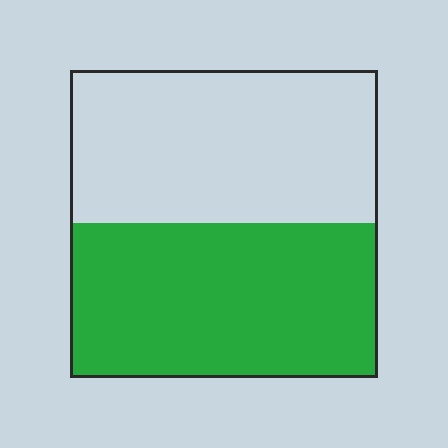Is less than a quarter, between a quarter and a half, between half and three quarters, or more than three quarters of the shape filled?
Between half and three quarters.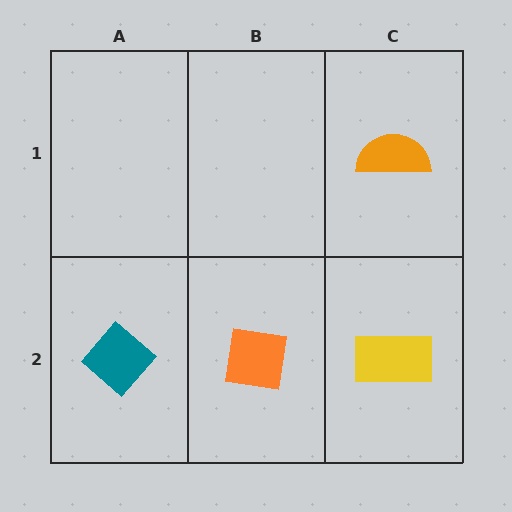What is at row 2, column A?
A teal diamond.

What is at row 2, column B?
An orange square.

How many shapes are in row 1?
1 shape.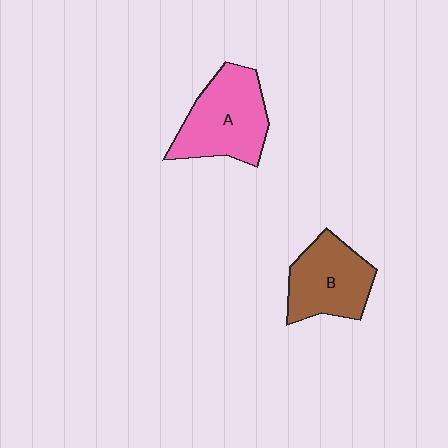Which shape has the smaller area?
Shape B (brown).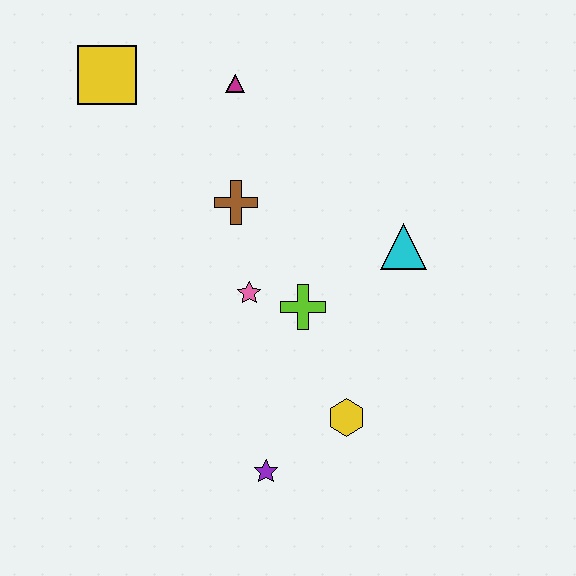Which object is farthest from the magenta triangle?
The purple star is farthest from the magenta triangle.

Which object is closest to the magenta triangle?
The brown cross is closest to the magenta triangle.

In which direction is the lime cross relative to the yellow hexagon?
The lime cross is above the yellow hexagon.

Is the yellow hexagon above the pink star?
No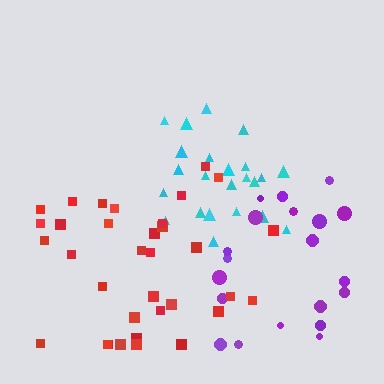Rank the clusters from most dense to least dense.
cyan, red, purple.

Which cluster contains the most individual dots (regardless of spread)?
Red (34).